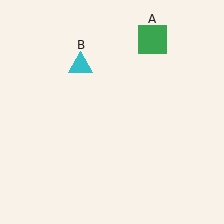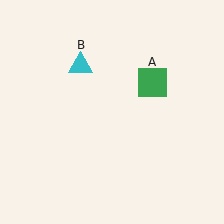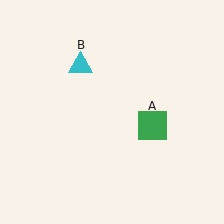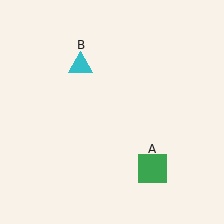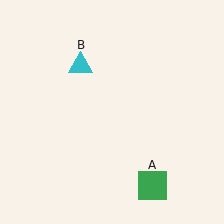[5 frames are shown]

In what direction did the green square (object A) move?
The green square (object A) moved down.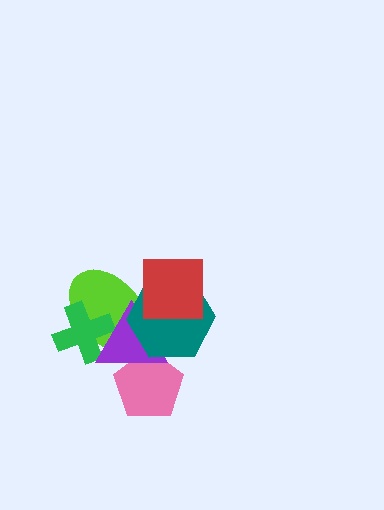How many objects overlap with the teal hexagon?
4 objects overlap with the teal hexagon.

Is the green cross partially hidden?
Yes, it is partially covered by another shape.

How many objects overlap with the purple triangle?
4 objects overlap with the purple triangle.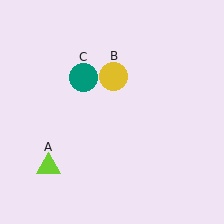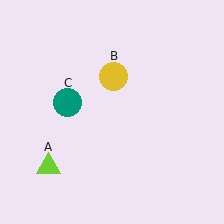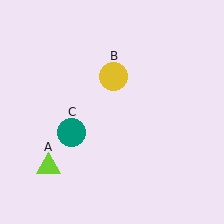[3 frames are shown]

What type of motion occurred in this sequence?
The teal circle (object C) rotated counterclockwise around the center of the scene.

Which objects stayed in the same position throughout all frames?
Lime triangle (object A) and yellow circle (object B) remained stationary.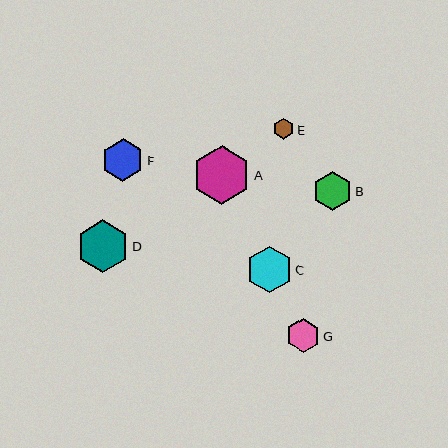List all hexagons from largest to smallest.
From largest to smallest: A, D, C, F, B, G, E.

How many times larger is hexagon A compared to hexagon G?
Hexagon A is approximately 1.7 times the size of hexagon G.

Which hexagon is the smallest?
Hexagon E is the smallest with a size of approximately 21 pixels.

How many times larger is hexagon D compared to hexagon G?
Hexagon D is approximately 1.5 times the size of hexagon G.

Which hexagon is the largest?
Hexagon A is the largest with a size of approximately 59 pixels.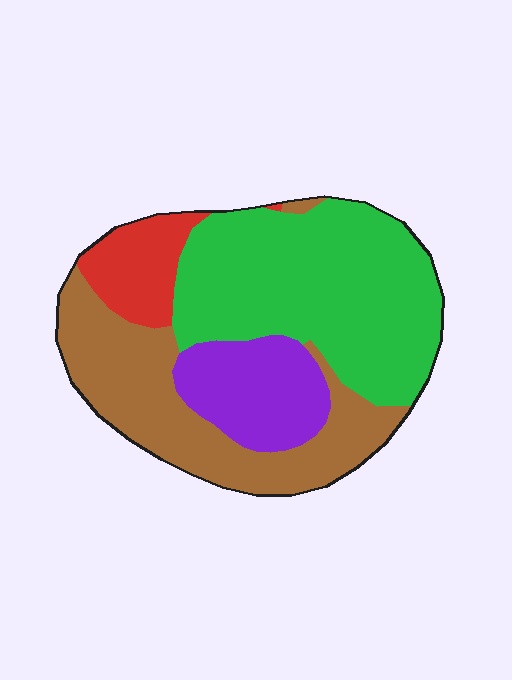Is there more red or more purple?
Purple.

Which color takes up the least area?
Red, at roughly 10%.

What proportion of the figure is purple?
Purple covers 15% of the figure.